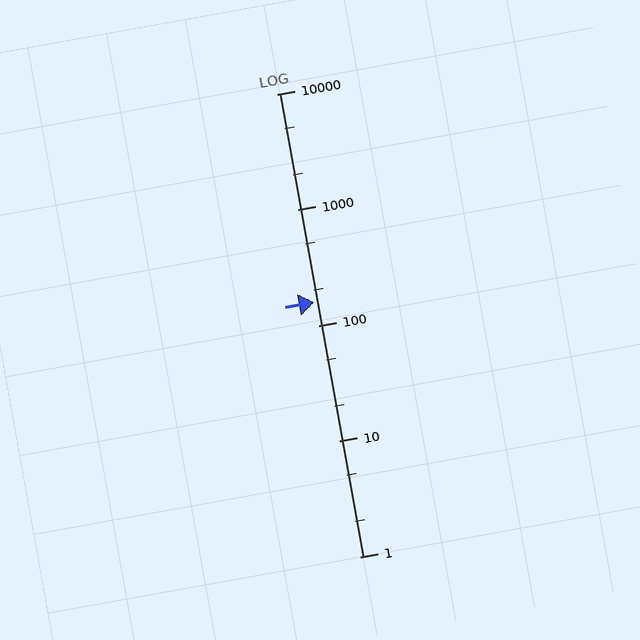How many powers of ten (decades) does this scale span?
The scale spans 4 decades, from 1 to 10000.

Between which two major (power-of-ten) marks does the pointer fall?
The pointer is between 100 and 1000.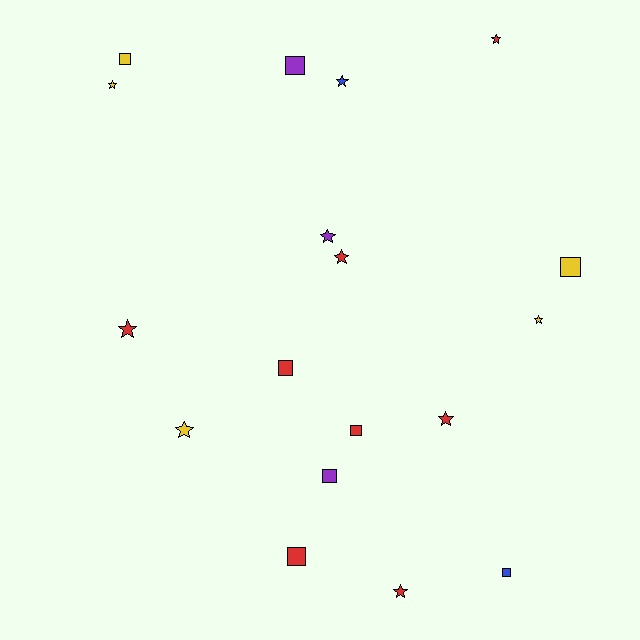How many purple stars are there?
There is 1 purple star.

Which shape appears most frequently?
Star, with 10 objects.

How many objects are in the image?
There are 18 objects.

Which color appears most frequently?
Red, with 8 objects.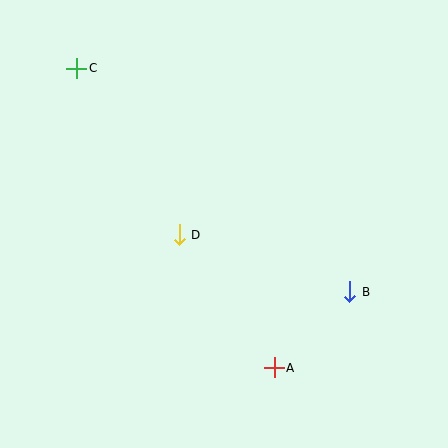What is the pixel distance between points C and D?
The distance between C and D is 195 pixels.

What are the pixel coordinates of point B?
Point B is at (350, 292).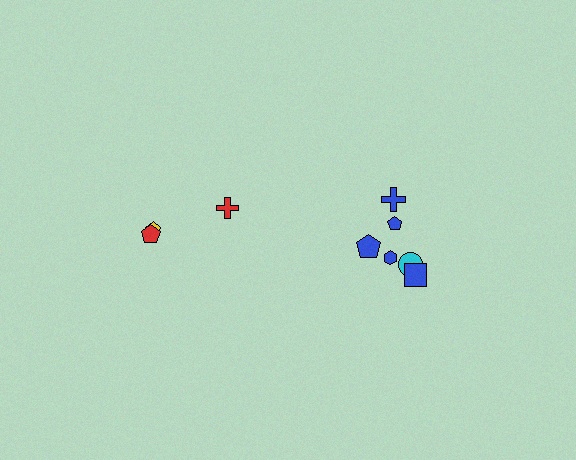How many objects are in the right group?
There are 6 objects.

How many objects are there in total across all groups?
There are 9 objects.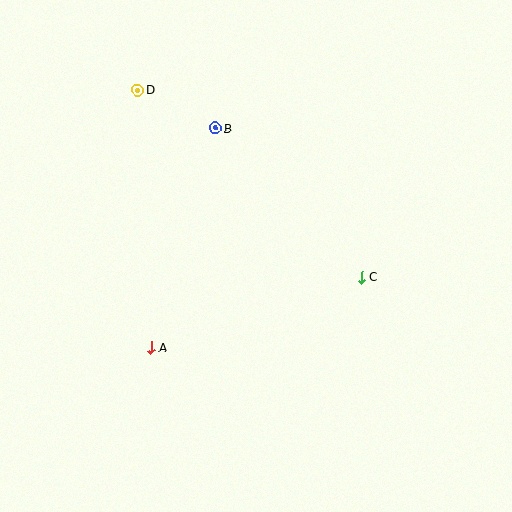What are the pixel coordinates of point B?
Point B is at (215, 128).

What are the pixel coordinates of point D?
Point D is at (137, 90).